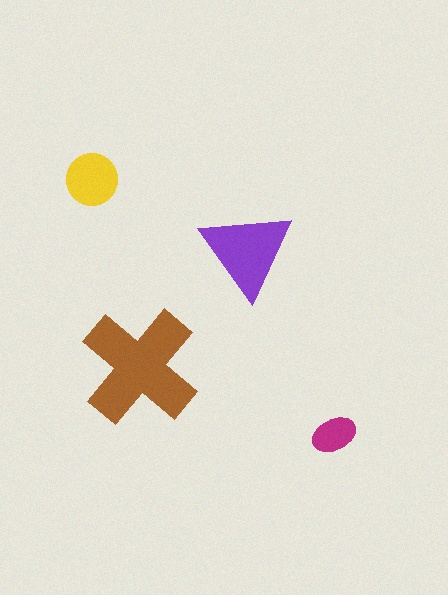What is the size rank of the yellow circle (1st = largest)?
3rd.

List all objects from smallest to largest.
The magenta ellipse, the yellow circle, the purple triangle, the brown cross.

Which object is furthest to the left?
The yellow circle is leftmost.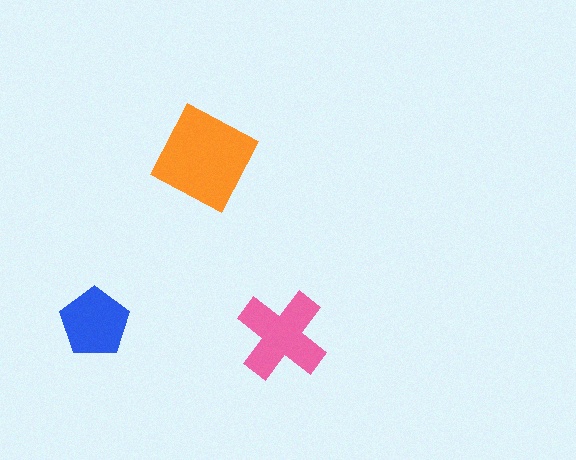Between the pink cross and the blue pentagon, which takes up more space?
The pink cross.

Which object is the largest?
The orange square.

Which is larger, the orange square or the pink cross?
The orange square.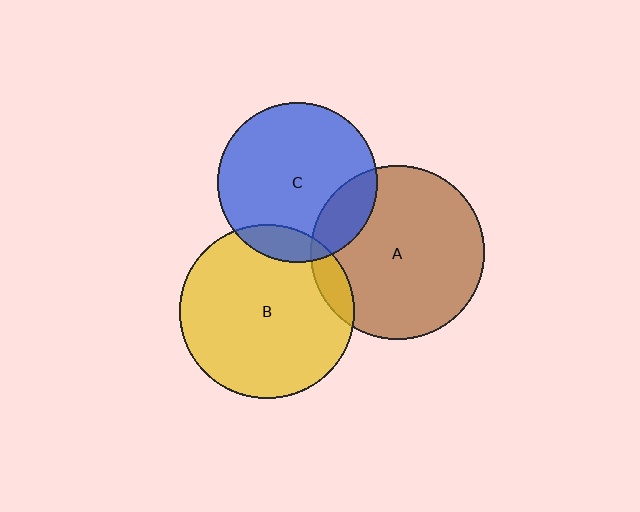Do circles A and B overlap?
Yes.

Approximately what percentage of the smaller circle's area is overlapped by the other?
Approximately 10%.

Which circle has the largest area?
Circle B (yellow).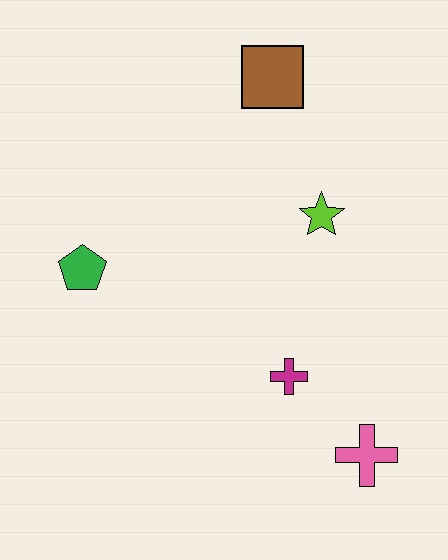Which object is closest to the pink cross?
The magenta cross is closest to the pink cross.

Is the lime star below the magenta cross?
No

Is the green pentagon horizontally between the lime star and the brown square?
No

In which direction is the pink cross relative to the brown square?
The pink cross is below the brown square.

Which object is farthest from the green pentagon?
The pink cross is farthest from the green pentagon.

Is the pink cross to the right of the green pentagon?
Yes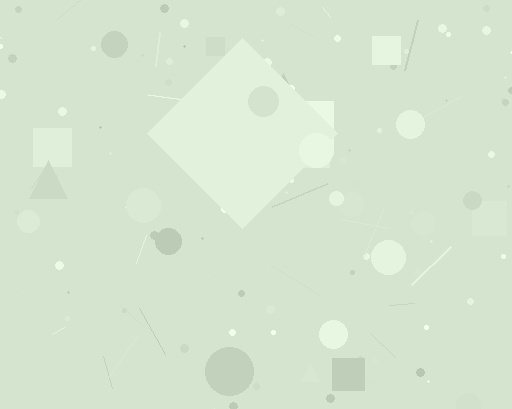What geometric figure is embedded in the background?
A diamond is embedded in the background.